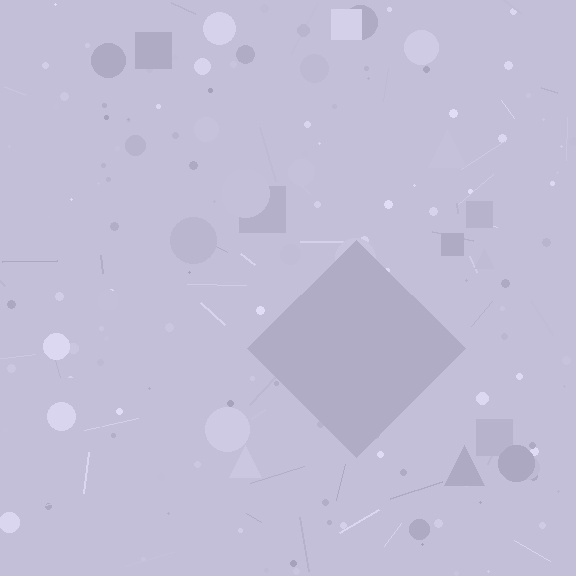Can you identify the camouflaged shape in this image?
The camouflaged shape is a diamond.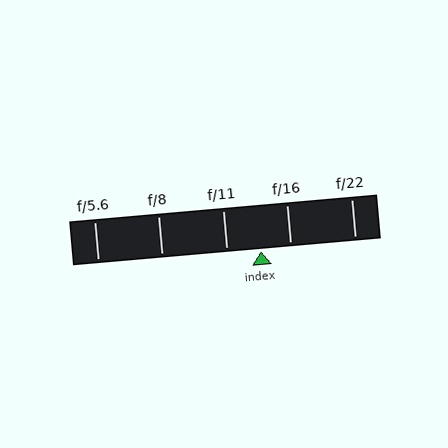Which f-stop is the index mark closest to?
The index mark is closest to f/16.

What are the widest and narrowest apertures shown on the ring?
The widest aperture shown is f/5.6 and the narrowest is f/22.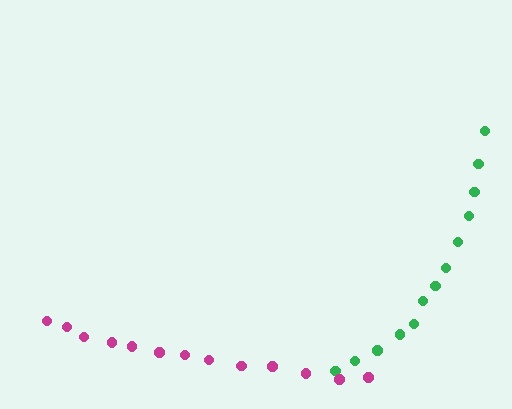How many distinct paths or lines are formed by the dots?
There are 2 distinct paths.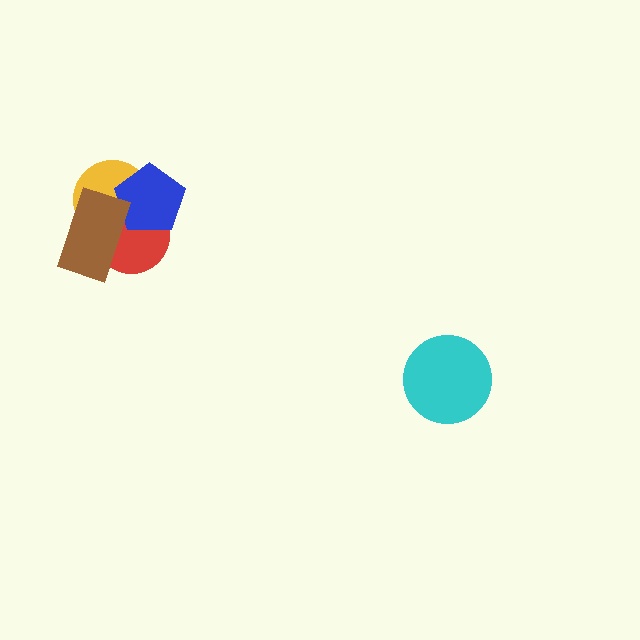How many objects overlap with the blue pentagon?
3 objects overlap with the blue pentagon.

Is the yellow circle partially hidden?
Yes, it is partially covered by another shape.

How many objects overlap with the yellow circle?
3 objects overlap with the yellow circle.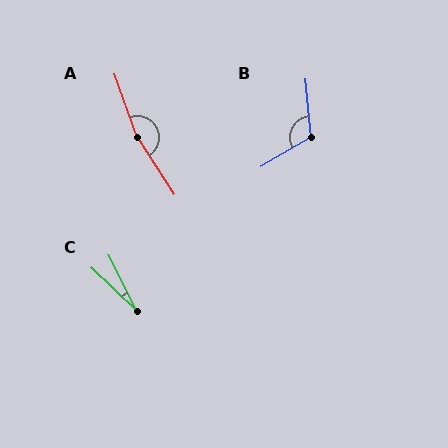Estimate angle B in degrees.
Approximately 114 degrees.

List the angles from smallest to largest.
C (19°), B (114°), A (166°).